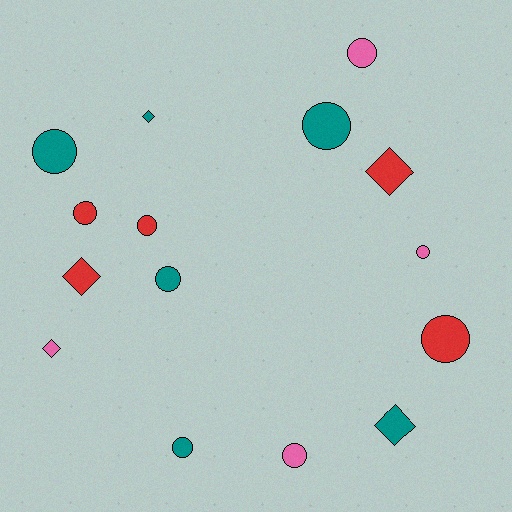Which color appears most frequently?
Teal, with 6 objects.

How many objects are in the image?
There are 15 objects.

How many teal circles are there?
There are 4 teal circles.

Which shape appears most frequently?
Circle, with 10 objects.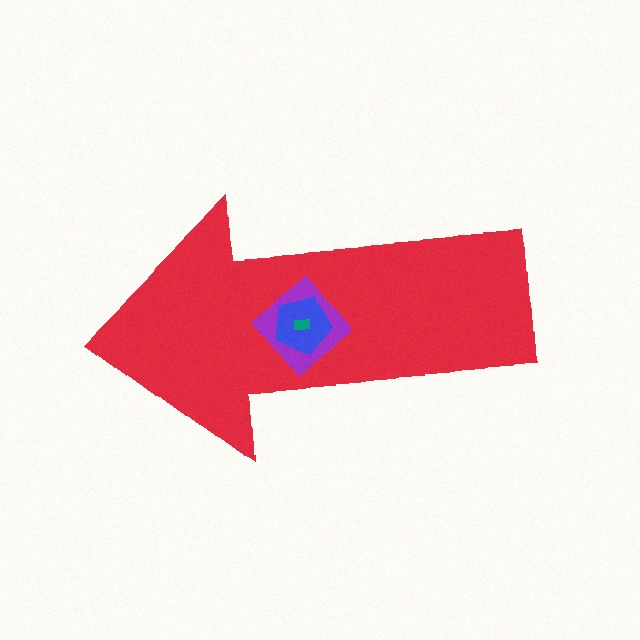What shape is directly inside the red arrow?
The purple diamond.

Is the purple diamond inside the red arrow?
Yes.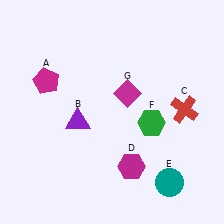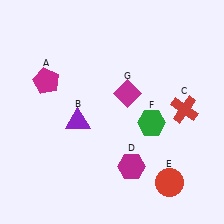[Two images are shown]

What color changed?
The circle (E) changed from teal in Image 1 to red in Image 2.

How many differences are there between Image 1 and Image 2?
There is 1 difference between the two images.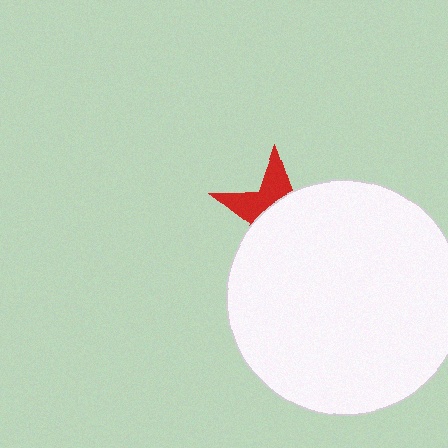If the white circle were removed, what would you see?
You would see the complete red star.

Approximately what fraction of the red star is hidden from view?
Roughly 65% of the red star is hidden behind the white circle.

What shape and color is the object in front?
The object in front is a white circle.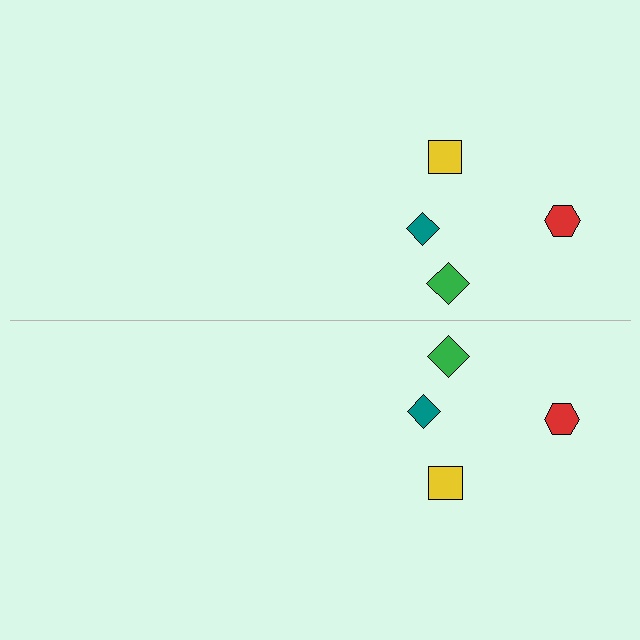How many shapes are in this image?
There are 8 shapes in this image.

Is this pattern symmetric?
Yes, this pattern has bilateral (reflection) symmetry.